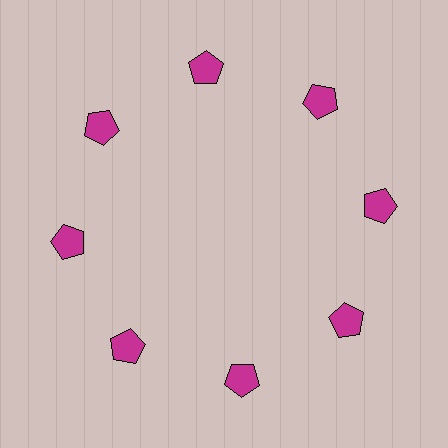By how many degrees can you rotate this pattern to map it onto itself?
The pattern maps onto itself every 45 degrees of rotation.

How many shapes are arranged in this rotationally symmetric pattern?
There are 8 shapes, arranged in 8 groups of 1.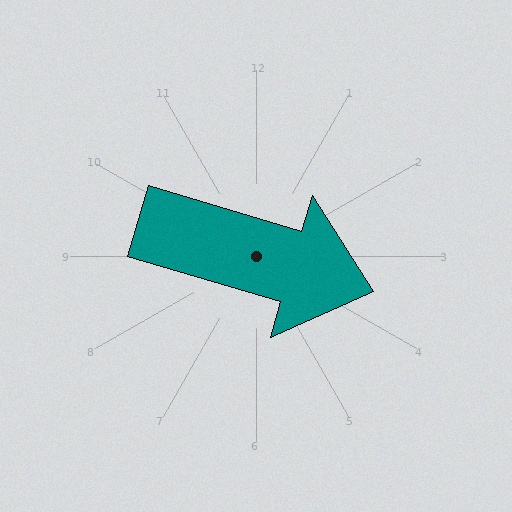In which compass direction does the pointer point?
East.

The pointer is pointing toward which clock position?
Roughly 4 o'clock.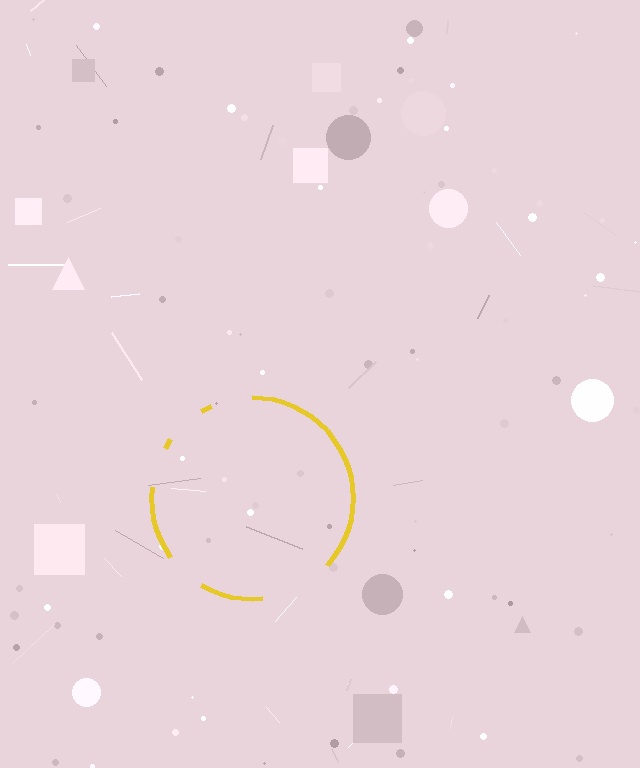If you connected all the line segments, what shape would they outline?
They would outline a circle.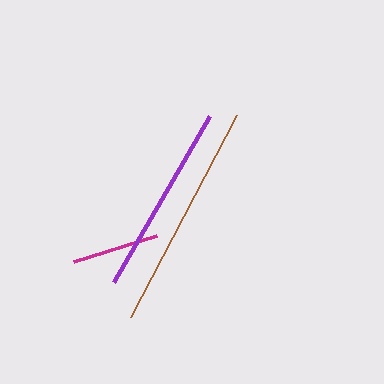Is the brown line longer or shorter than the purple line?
The brown line is longer than the purple line.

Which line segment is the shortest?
The magenta line is the shortest at approximately 87 pixels.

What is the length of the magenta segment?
The magenta segment is approximately 87 pixels long.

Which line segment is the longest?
The brown line is the longest at approximately 228 pixels.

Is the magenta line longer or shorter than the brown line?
The brown line is longer than the magenta line.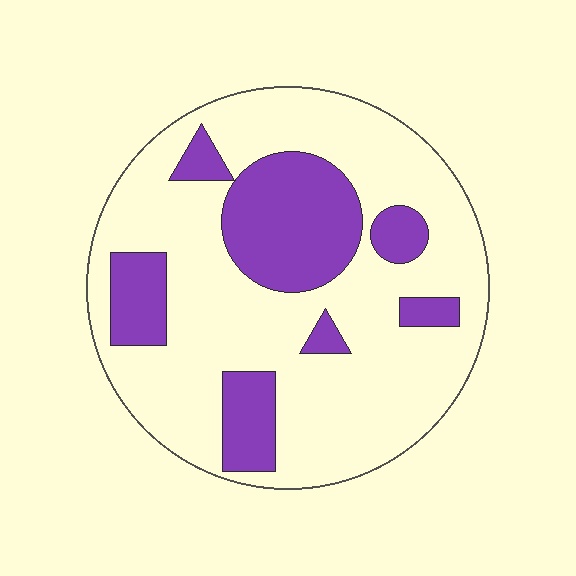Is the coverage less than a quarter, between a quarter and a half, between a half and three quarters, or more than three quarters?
Between a quarter and a half.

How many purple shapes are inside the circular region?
7.